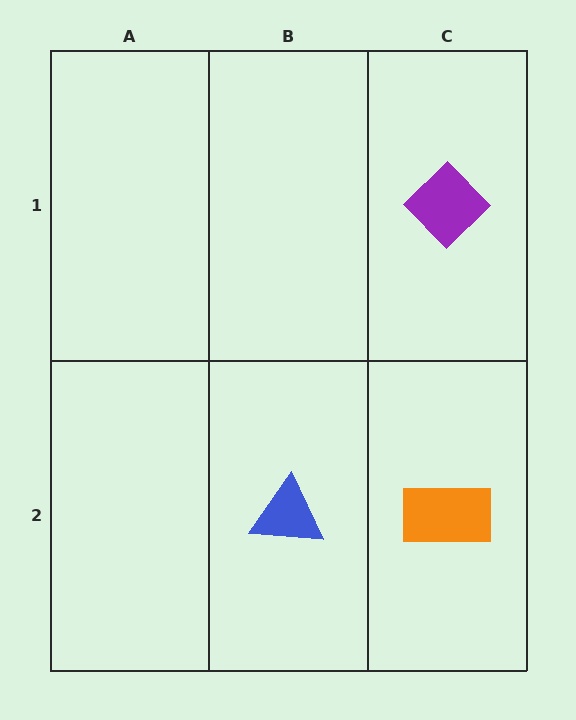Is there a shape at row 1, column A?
No, that cell is empty.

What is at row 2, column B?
A blue triangle.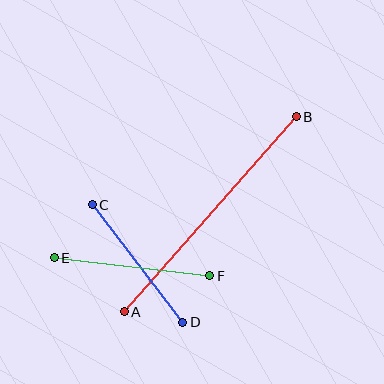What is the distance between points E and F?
The distance is approximately 156 pixels.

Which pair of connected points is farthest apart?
Points A and B are farthest apart.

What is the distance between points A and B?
The distance is approximately 260 pixels.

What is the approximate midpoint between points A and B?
The midpoint is at approximately (210, 214) pixels.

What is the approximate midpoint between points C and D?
The midpoint is at approximately (138, 263) pixels.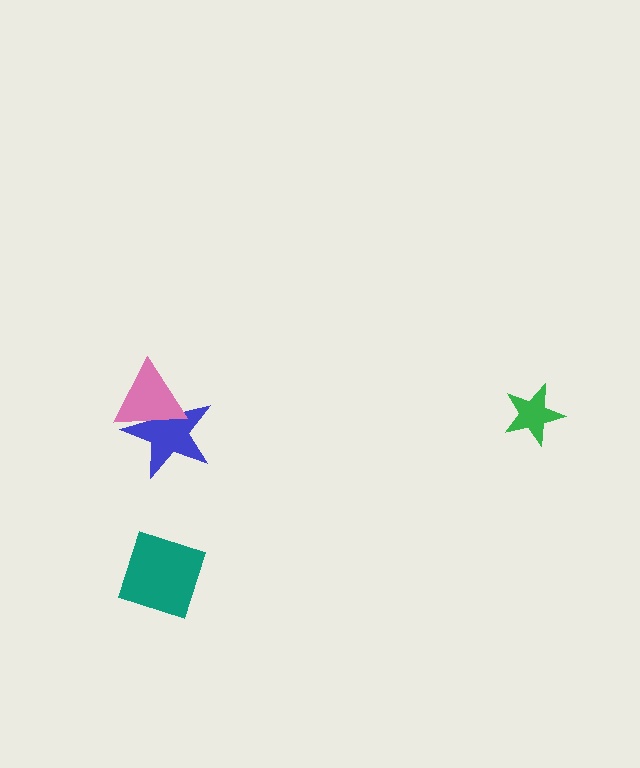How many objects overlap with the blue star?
1 object overlaps with the blue star.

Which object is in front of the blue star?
The pink triangle is in front of the blue star.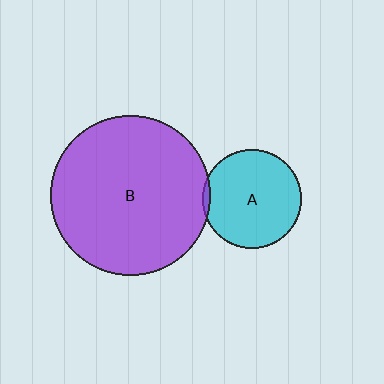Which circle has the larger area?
Circle B (purple).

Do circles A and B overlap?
Yes.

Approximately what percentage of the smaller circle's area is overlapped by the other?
Approximately 5%.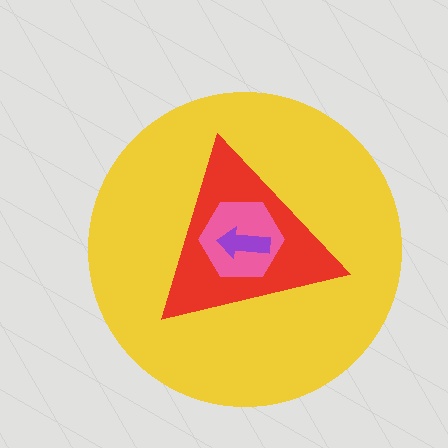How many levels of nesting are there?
4.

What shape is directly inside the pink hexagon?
The purple arrow.